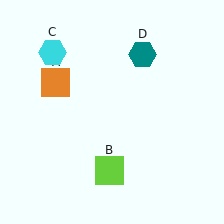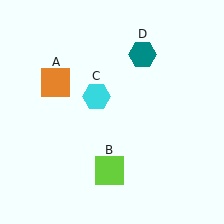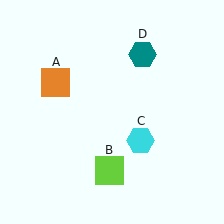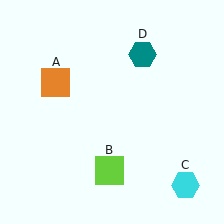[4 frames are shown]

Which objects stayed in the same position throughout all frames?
Orange square (object A) and lime square (object B) and teal hexagon (object D) remained stationary.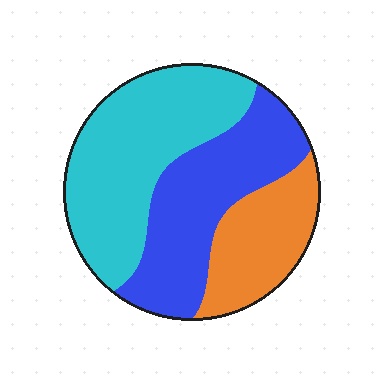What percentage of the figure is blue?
Blue takes up about one third (1/3) of the figure.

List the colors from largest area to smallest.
From largest to smallest: cyan, blue, orange.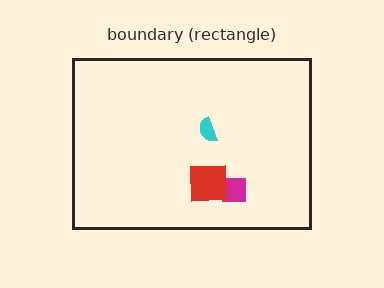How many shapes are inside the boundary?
3 inside, 0 outside.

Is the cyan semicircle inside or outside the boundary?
Inside.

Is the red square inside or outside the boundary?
Inside.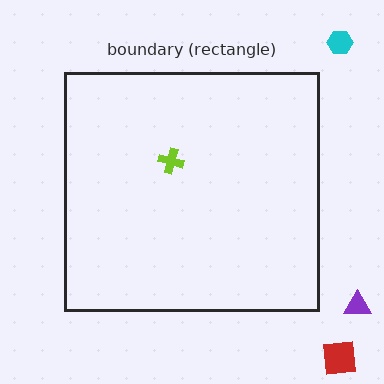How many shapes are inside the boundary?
1 inside, 3 outside.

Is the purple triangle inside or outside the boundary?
Outside.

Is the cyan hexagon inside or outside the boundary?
Outside.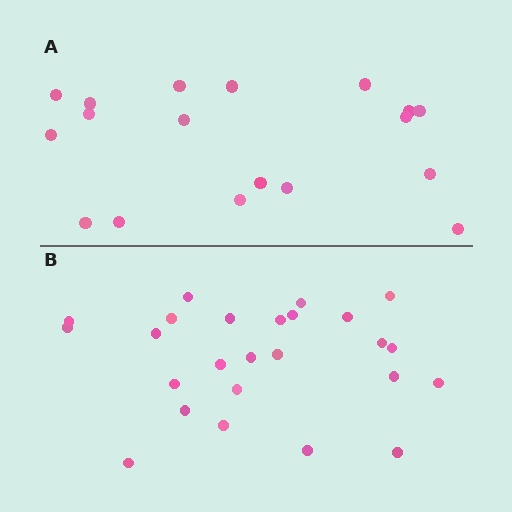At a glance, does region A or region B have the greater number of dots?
Region B (the bottom region) has more dots.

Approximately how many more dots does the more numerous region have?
Region B has roughly 8 or so more dots than region A.